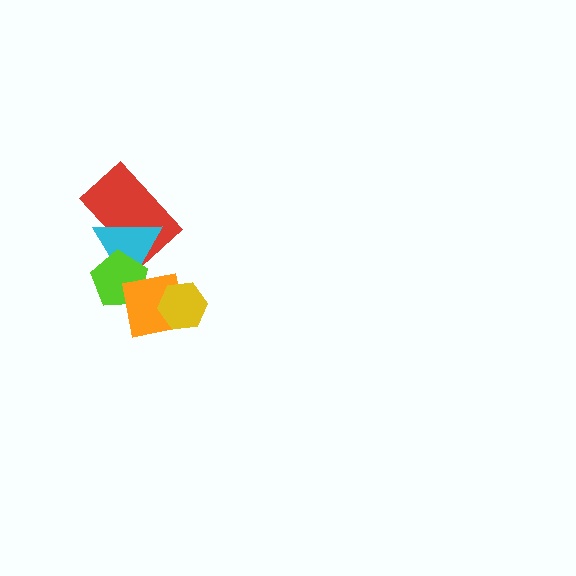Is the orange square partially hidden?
Yes, it is partially covered by another shape.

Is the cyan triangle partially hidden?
Yes, it is partially covered by another shape.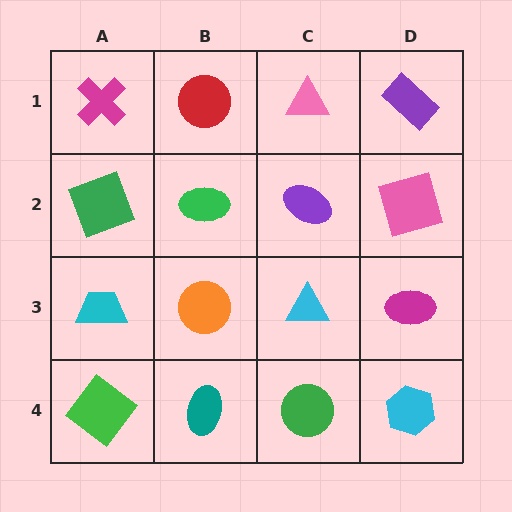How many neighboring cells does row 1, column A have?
2.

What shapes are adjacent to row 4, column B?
An orange circle (row 3, column B), a green diamond (row 4, column A), a green circle (row 4, column C).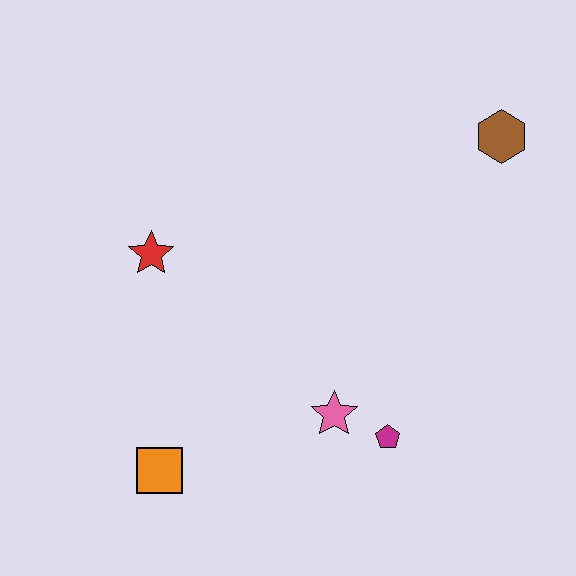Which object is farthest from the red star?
The brown hexagon is farthest from the red star.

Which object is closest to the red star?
The orange square is closest to the red star.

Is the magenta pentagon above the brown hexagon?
No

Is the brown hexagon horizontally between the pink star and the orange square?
No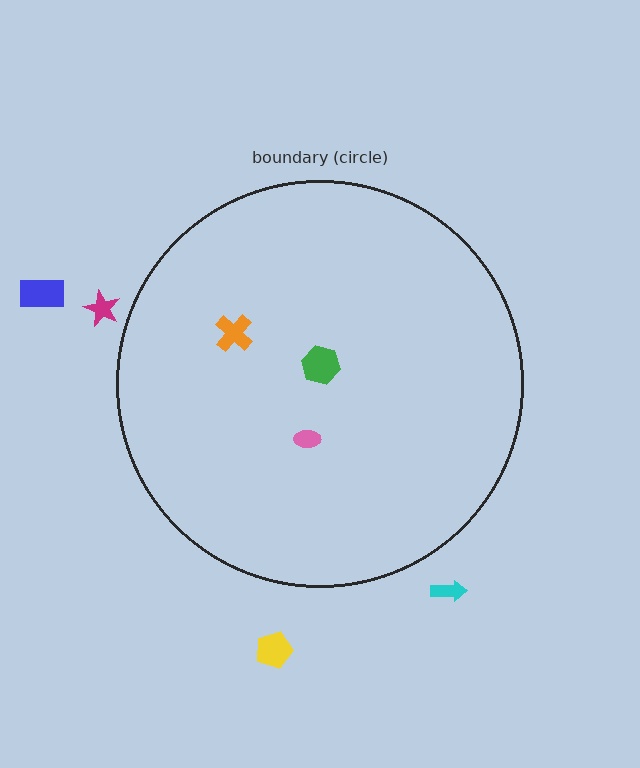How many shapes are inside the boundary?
3 inside, 4 outside.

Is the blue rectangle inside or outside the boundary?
Outside.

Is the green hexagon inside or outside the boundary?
Inside.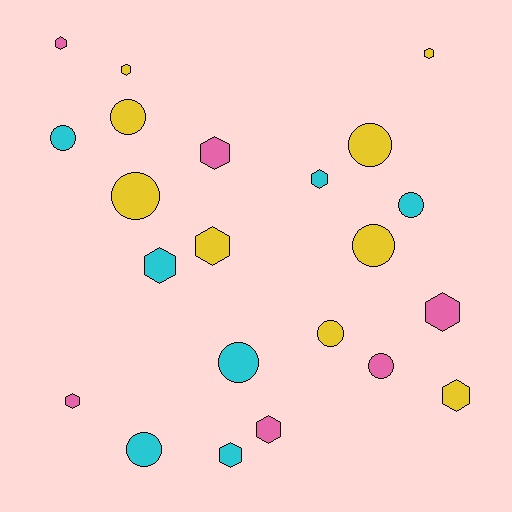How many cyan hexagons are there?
There are 3 cyan hexagons.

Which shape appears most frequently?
Hexagon, with 12 objects.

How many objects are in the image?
There are 22 objects.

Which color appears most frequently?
Yellow, with 9 objects.